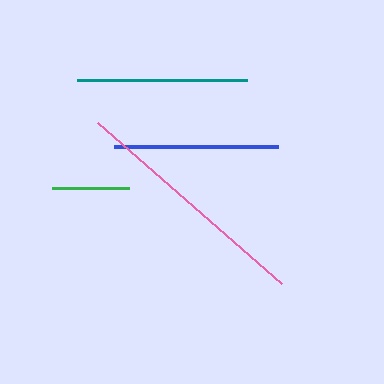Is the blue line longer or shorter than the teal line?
The teal line is longer than the blue line.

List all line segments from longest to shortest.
From longest to shortest: pink, teal, blue, green.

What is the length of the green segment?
The green segment is approximately 77 pixels long.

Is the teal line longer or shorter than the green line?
The teal line is longer than the green line.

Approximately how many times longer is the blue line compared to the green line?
The blue line is approximately 2.1 times the length of the green line.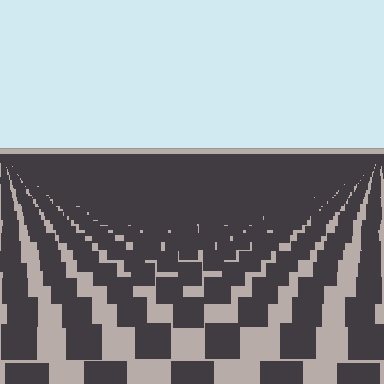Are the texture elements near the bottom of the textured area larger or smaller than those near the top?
Larger. Near the bottom, elements are closer to the viewer and appear at a bigger on-screen size.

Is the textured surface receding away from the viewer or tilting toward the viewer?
The surface is receding away from the viewer. Texture elements get smaller and denser toward the top.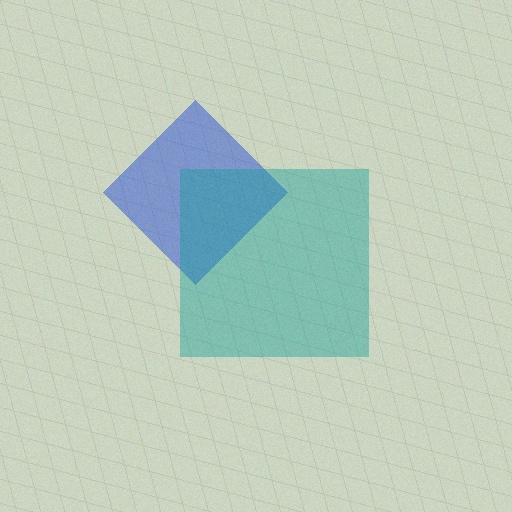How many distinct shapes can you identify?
There are 2 distinct shapes: a blue diamond, a teal square.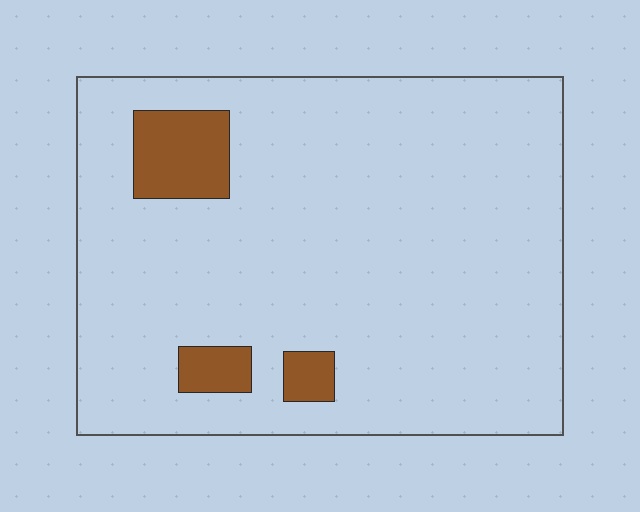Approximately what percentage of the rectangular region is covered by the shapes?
Approximately 10%.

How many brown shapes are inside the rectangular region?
3.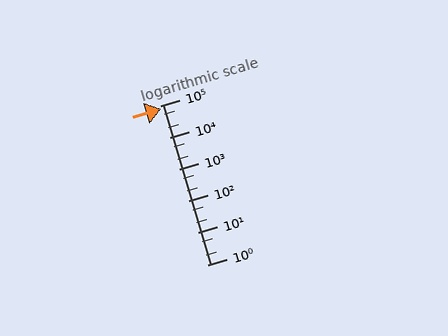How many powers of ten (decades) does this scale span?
The scale spans 5 decades, from 1 to 100000.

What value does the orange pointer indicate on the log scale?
The pointer indicates approximately 77000.